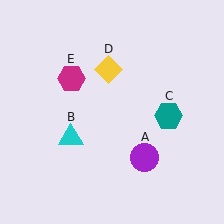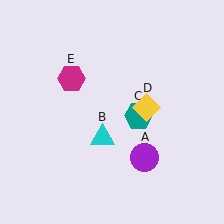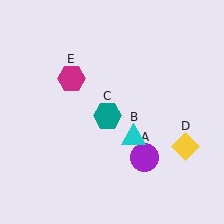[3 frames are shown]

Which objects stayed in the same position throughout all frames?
Purple circle (object A) and magenta hexagon (object E) remained stationary.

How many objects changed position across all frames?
3 objects changed position: cyan triangle (object B), teal hexagon (object C), yellow diamond (object D).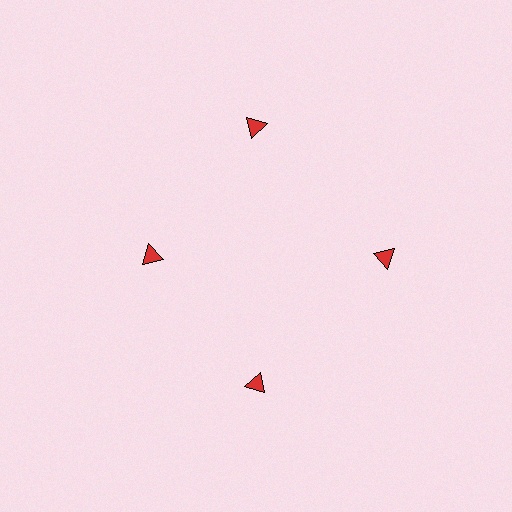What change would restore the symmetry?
The symmetry would be restored by moving it outward, back onto the ring so that all 4 triangles sit at equal angles and equal distance from the center.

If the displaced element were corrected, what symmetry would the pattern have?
It would have 4-fold rotational symmetry — the pattern would map onto itself every 90 degrees.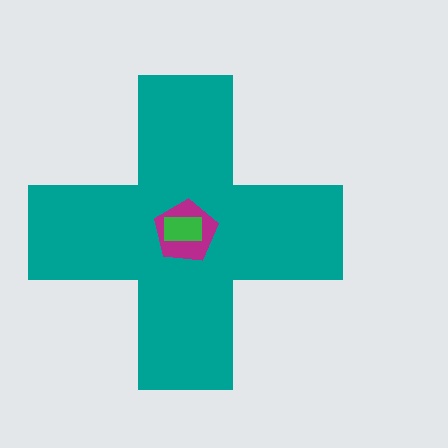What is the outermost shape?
The teal cross.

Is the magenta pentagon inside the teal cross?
Yes.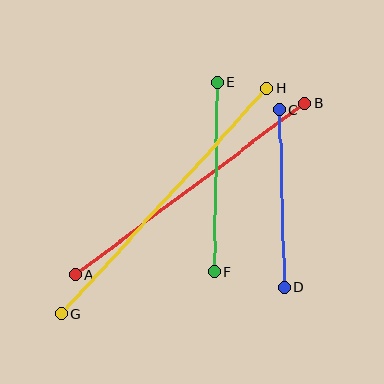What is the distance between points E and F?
The distance is approximately 189 pixels.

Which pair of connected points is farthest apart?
Points G and H are farthest apart.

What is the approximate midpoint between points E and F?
The midpoint is at approximately (216, 177) pixels.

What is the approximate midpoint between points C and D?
The midpoint is at approximately (282, 198) pixels.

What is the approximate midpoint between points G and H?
The midpoint is at approximately (164, 201) pixels.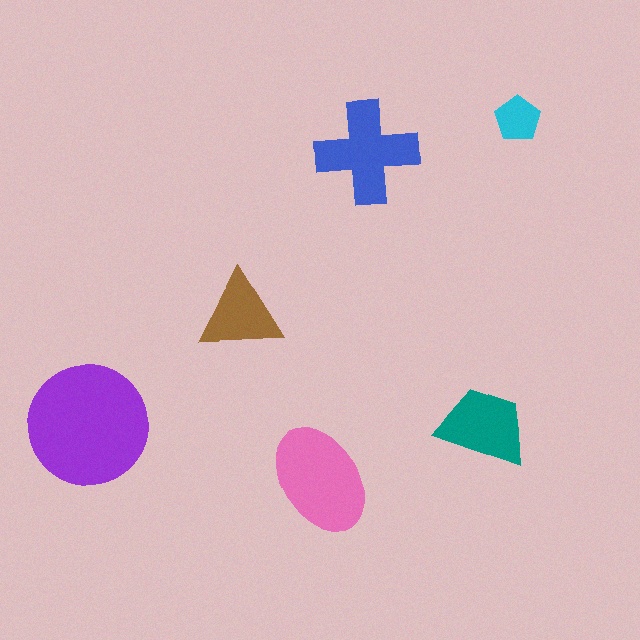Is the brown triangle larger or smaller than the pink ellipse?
Smaller.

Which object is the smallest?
The cyan pentagon.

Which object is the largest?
The purple circle.